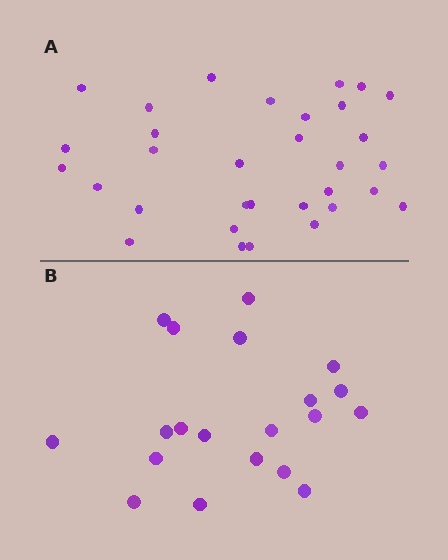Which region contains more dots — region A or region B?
Region A (the top region) has more dots.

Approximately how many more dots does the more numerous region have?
Region A has roughly 12 or so more dots than region B.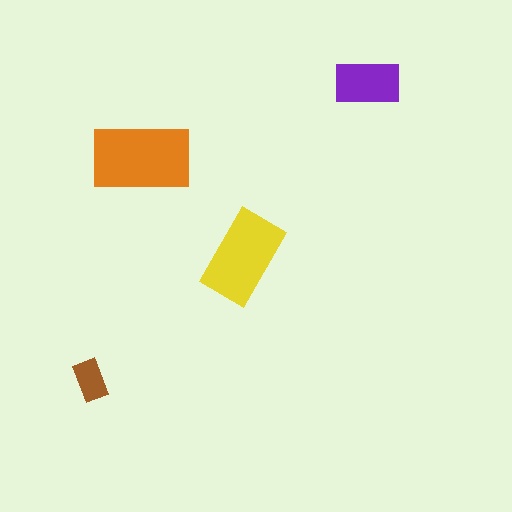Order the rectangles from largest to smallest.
the orange one, the yellow one, the purple one, the brown one.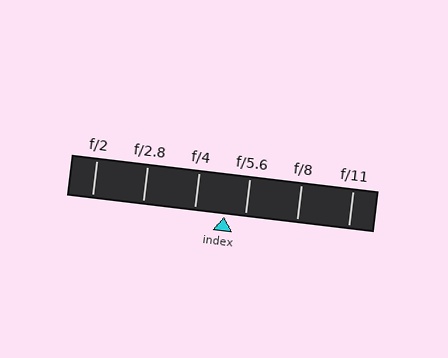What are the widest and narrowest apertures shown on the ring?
The widest aperture shown is f/2 and the narrowest is f/11.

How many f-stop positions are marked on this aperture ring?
There are 6 f-stop positions marked.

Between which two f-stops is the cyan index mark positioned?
The index mark is between f/4 and f/5.6.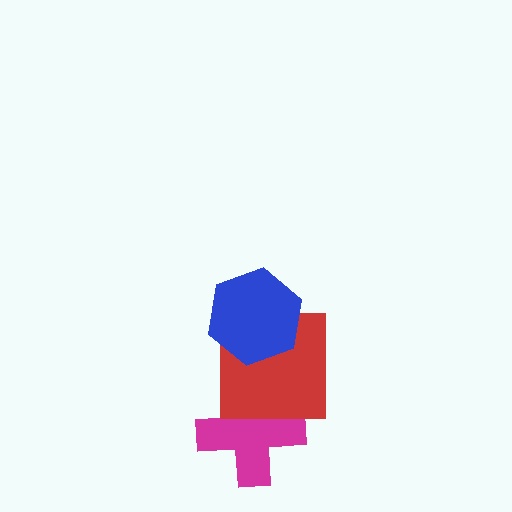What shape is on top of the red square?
The blue hexagon is on top of the red square.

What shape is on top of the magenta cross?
The red square is on top of the magenta cross.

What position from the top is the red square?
The red square is 2nd from the top.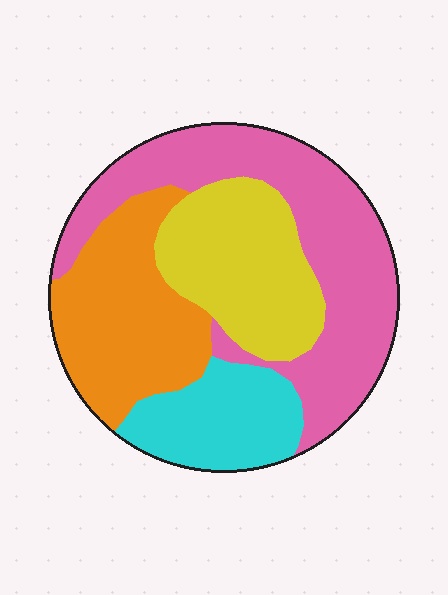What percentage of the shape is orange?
Orange takes up about one quarter (1/4) of the shape.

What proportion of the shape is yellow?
Yellow covers about 20% of the shape.